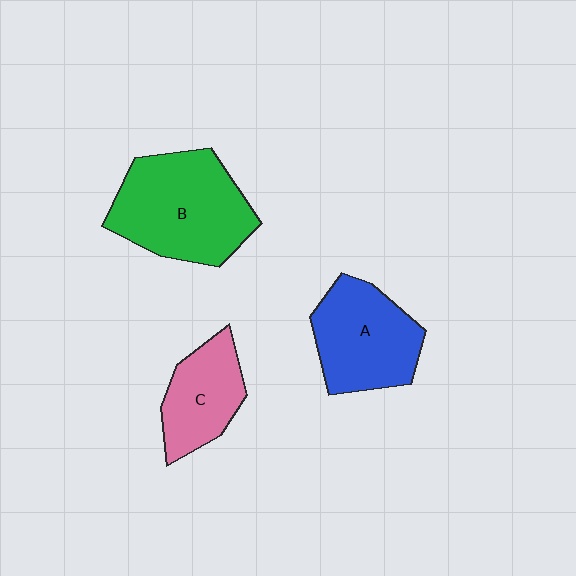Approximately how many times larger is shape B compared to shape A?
Approximately 1.3 times.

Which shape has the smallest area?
Shape C (pink).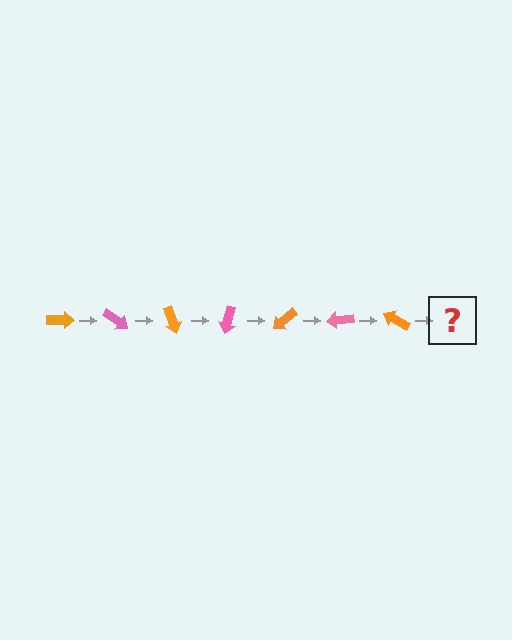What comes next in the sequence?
The next element should be a pink arrow, rotated 245 degrees from the start.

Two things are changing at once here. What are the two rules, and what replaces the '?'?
The two rules are that it rotates 35 degrees each step and the color cycles through orange and pink. The '?' should be a pink arrow, rotated 245 degrees from the start.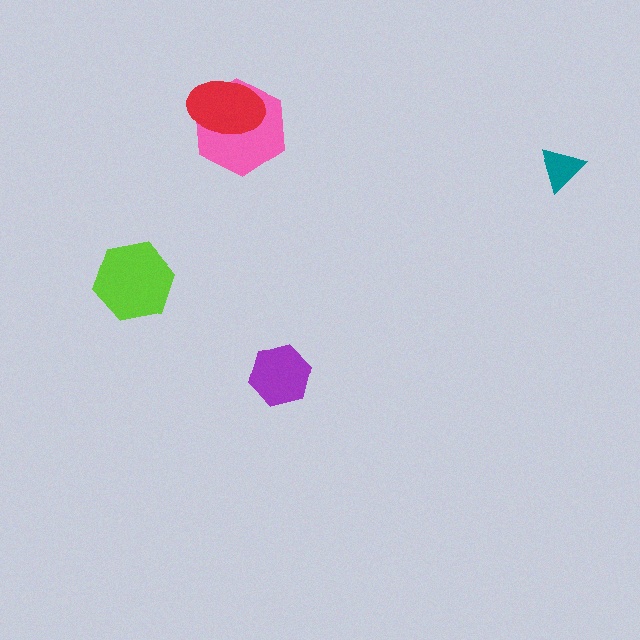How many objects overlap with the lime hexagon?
0 objects overlap with the lime hexagon.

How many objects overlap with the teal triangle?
0 objects overlap with the teal triangle.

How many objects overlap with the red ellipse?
1 object overlaps with the red ellipse.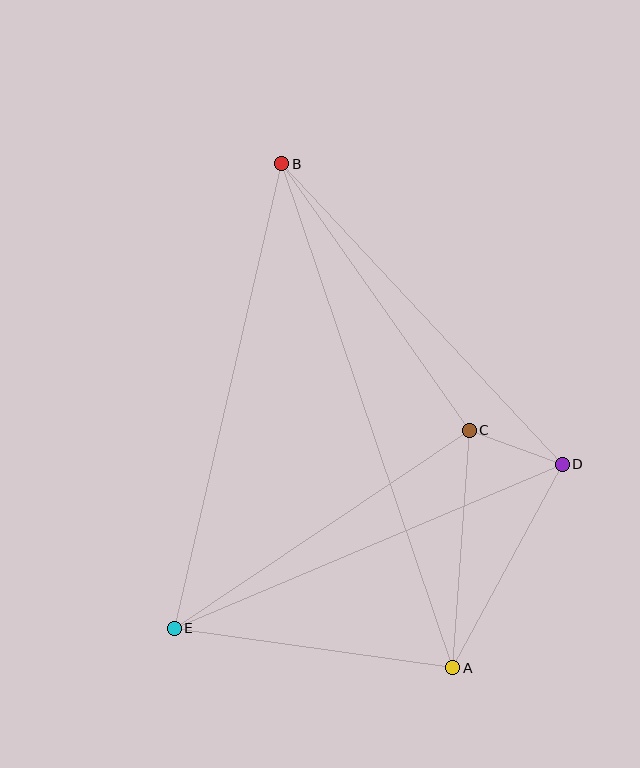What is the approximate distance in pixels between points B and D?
The distance between B and D is approximately 411 pixels.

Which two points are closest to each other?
Points C and D are closest to each other.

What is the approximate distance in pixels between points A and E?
The distance between A and E is approximately 282 pixels.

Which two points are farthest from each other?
Points A and B are farthest from each other.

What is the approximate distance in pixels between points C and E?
The distance between C and E is approximately 356 pixels.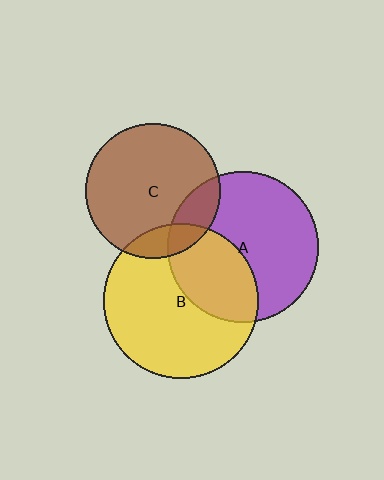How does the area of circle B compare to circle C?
Approximately 1.3 times.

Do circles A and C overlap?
Yes.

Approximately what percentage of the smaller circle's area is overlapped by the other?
Approximately 15%.